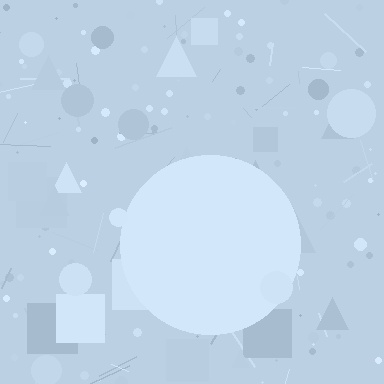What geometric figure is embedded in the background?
A circle is embedded in the background.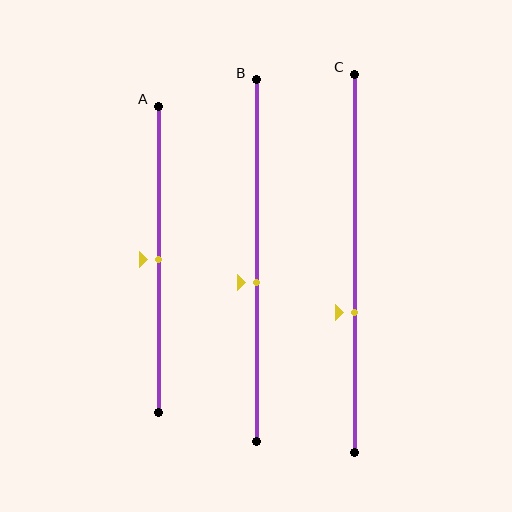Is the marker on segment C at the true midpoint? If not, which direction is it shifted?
No, the marker on segment C is shifted downward by about 13% of the segment length.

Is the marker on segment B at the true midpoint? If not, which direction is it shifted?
No, the marker on segment B is shifted downward by about 6% of the segment length.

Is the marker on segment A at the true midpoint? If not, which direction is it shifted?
Yes, the marker on segment A is at the true midpoint.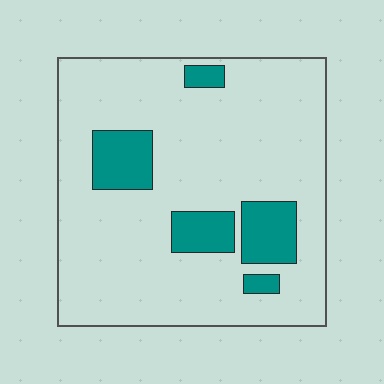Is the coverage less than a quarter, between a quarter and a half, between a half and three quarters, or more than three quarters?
Less than a quarter.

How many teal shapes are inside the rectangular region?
5.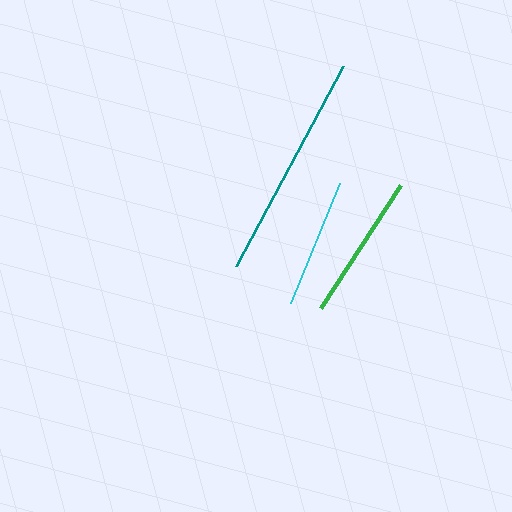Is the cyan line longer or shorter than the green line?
The green line is longer than the cyan line.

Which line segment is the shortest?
The cyan line is the shortest at approximately 130 pixels.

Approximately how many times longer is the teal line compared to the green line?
The teal line is approximately 1.6 times the length of the green line.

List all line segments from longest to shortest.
From longest to shortest: teal, green, cyan.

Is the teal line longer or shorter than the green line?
The teal line is longer than the green line.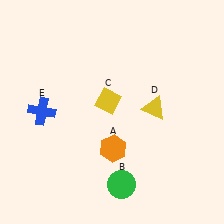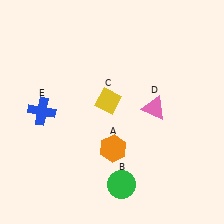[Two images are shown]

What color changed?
The triangle (D) changed from yellow in Image 1 to pink in Image 2.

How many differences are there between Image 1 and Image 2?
There is 1 difference between the two images.